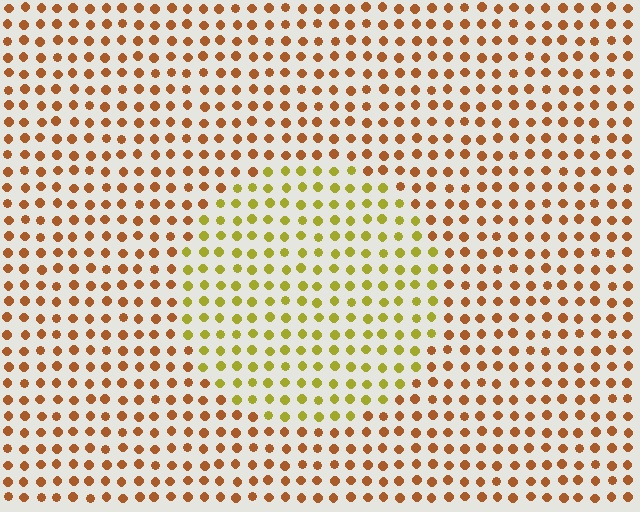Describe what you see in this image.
The image is filled with small brown elements in a uniform arrangement. A circle-shaped region is visible where the elements are tinted to a slightly different hue, forming a subtle color boundary.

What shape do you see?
I see a circle.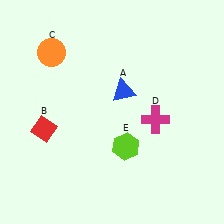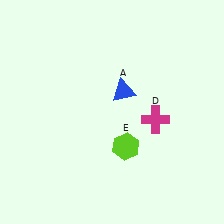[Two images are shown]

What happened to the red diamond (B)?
The red diamond (B) was removed in Image 2. It was in the bottom-left area of Image 1.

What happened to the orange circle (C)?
The orange circle (C) was removed in Image 2. It was in the top-left area of Image 1.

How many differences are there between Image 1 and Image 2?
There are 2 differences between the two images.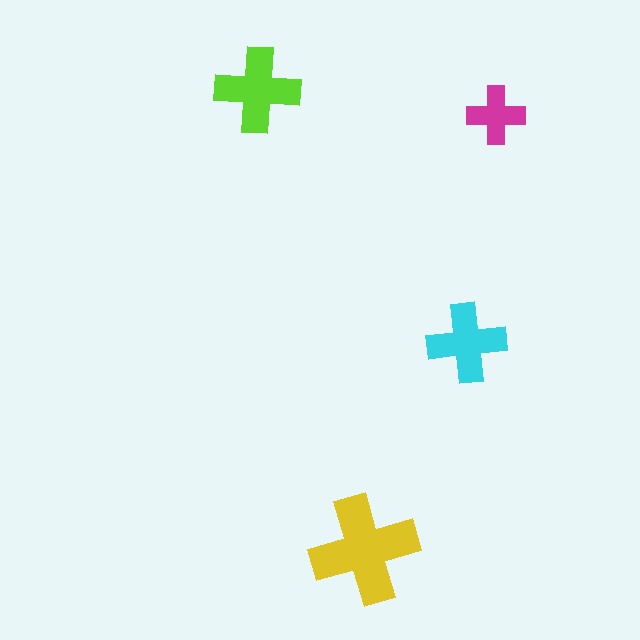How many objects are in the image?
There are 4 objects in the image.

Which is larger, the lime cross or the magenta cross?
The lime one.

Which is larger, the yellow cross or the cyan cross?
The yellow one.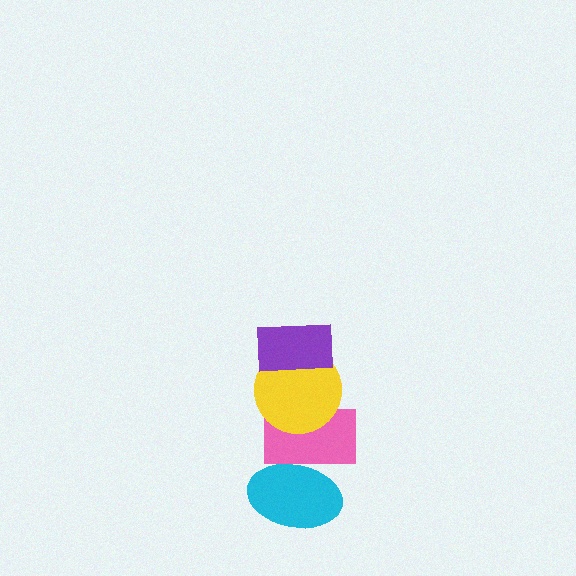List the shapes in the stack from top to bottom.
From top to bottom: the purple rectangle, the yellow circle, the pink rectangle, the cyan ellipse.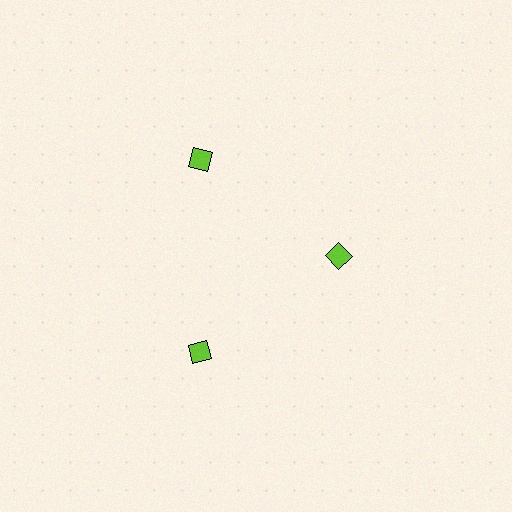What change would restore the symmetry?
The symmetry would be restored by moving it outward, back onto the ring so that all 3 diamonds sit at equal angles and equal distance from the center.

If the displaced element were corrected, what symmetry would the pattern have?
It would have 3-fold rotational symmetry — the pattern would map onto itself every 120 degrees.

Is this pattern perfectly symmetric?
No. The 3 lime diamonds are arranged in a ring, but one element near the 3 o'clock position is pulled inward toward the center, breaking the 3-fold rotational symmetry.